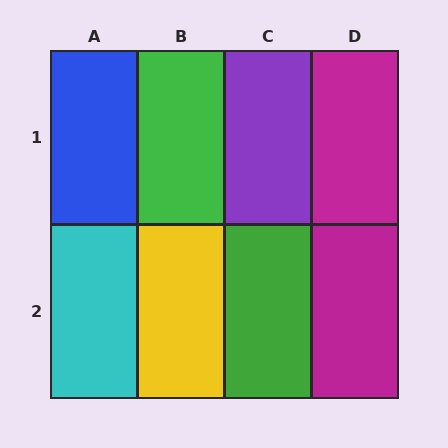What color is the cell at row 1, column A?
Blue.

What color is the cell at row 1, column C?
Purple.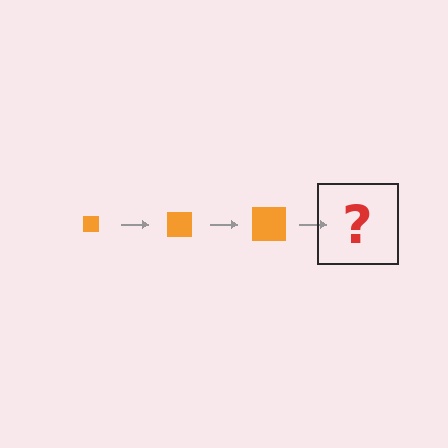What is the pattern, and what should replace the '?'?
The pattern is that the square gets progressively larger each step. The '?' should be an orange square, larger than the previous one.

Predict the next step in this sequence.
The next step is an orange square, larger than the previous one.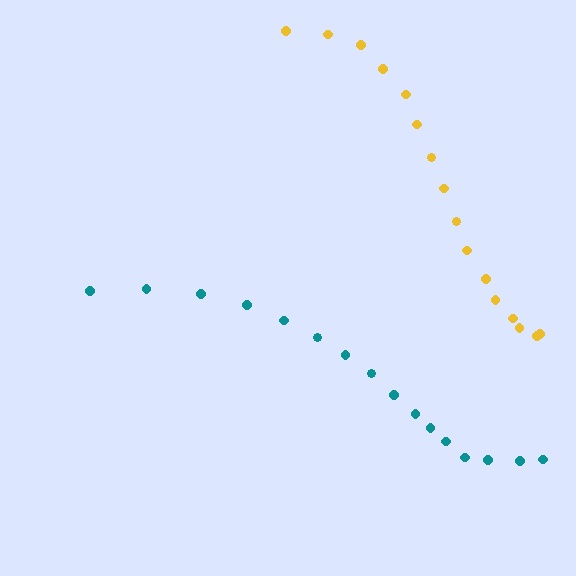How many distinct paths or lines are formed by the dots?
There are 2 distinct paths.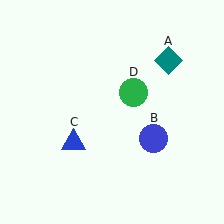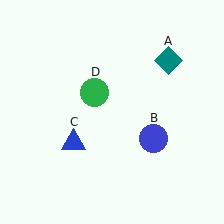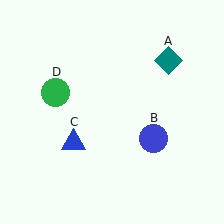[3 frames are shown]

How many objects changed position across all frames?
1 object changed position: green circle (object D).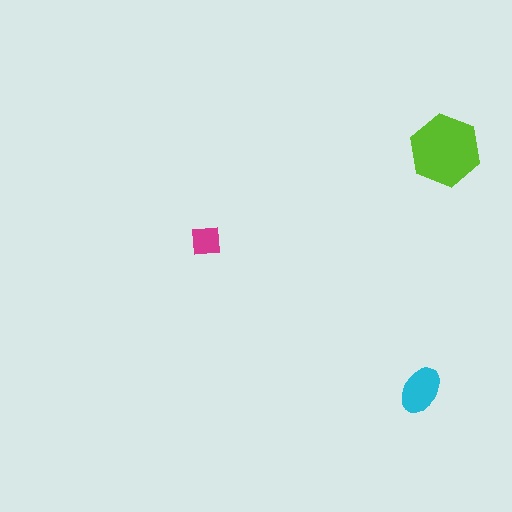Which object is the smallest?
The magenta square.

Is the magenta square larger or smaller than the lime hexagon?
Smaller.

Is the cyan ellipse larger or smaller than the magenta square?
Larger.